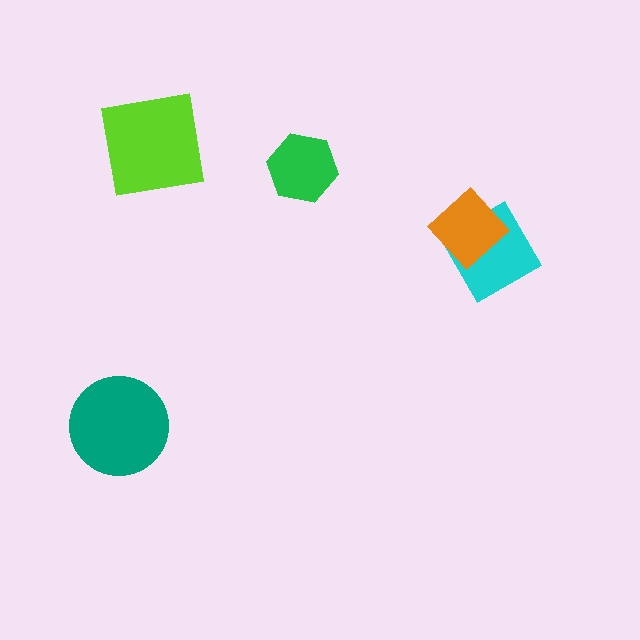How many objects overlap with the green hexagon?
0 objects overlap with the green hexagon.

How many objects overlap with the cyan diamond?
1 object overlaps with the cyan diamond.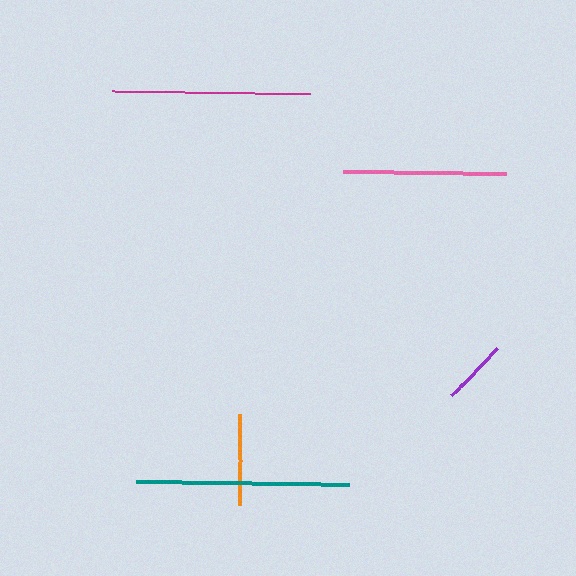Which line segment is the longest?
The teal line is the longest at approximately 213 pixels.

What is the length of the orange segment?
The orange segment is approximately 91 pixels long.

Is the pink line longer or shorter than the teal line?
The teal line is longer than the pink line.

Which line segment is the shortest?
The purple line is the shortest at approximately 65 pixels.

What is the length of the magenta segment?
The magenta segment is approximately 198 pixels long.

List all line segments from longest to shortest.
From longest to shortest: teal, magenta, pink, orange, purple.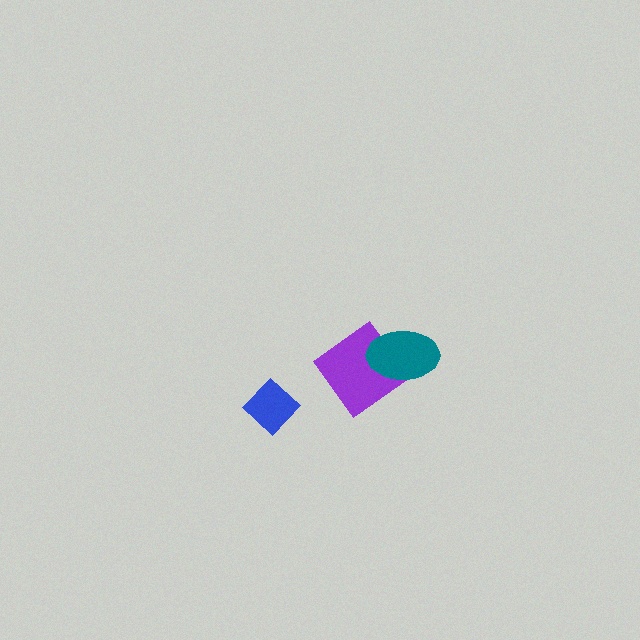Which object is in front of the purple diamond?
The teal ellipse is in front of the purple diamond.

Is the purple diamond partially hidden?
Yes, it is partially covered by another shape.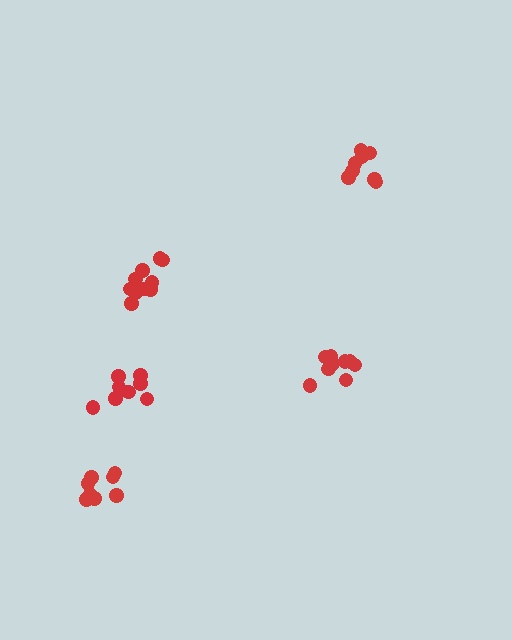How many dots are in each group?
Group 1: 10 dots, Group 2: 8 dots, Group 3: 8 dots, Group 4: 9 dots, Group 5: 9 dots (44 total).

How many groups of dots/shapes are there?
There are 5 groups.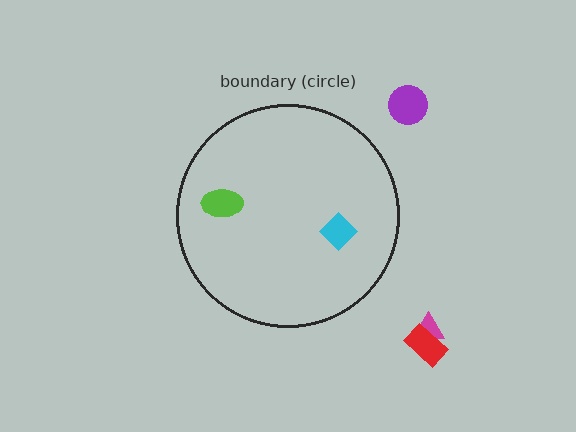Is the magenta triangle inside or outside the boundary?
Outside.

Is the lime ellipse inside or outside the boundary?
Inside.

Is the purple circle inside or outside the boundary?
Outside.